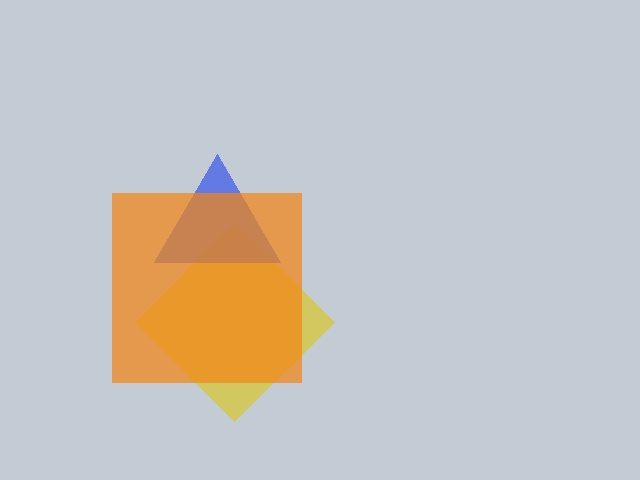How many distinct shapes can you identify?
There are 3 distinct shapes: a yellow diamond, a blue triangle, an orange square.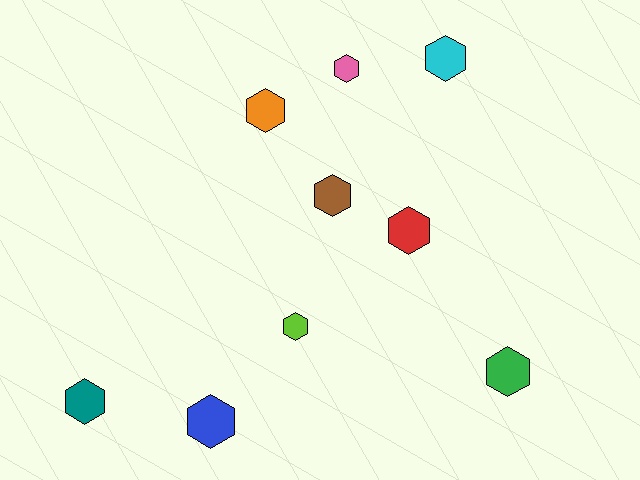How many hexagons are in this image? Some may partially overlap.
There are 9 hexagons.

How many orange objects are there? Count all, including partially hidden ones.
There is 1 orange object.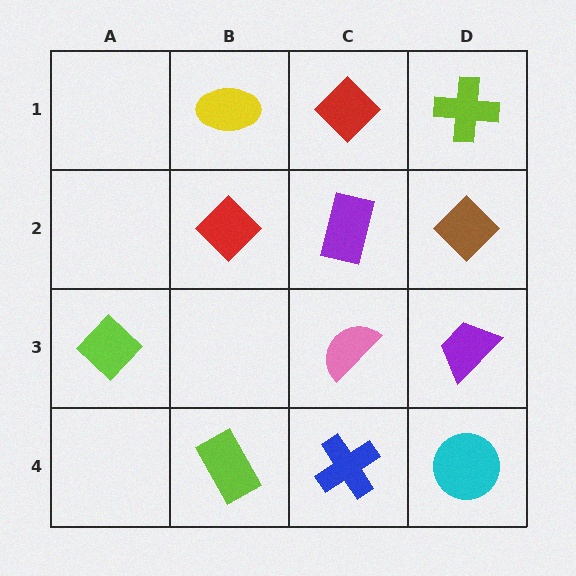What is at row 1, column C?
A red diamond.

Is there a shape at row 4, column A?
No, that cell is empty.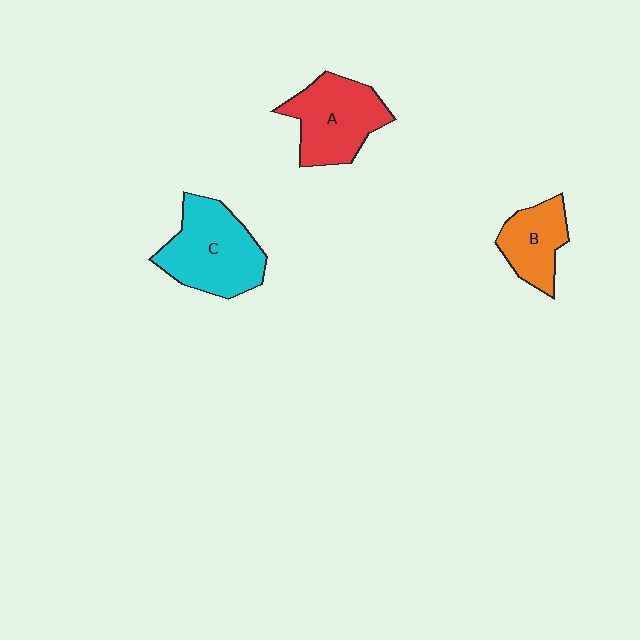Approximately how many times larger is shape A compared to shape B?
Approximately 1.5 times.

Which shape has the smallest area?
Shape B (orange).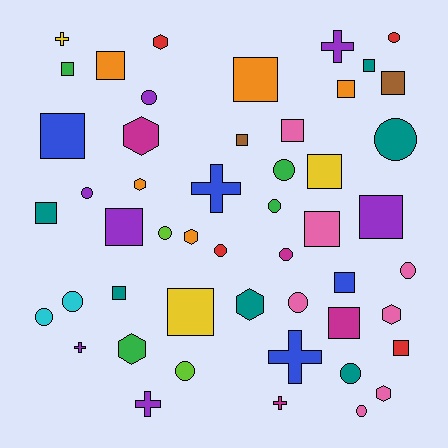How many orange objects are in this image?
There are 5 orange objects.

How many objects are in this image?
There are 50 objects.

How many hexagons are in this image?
There are 8 hexagons.